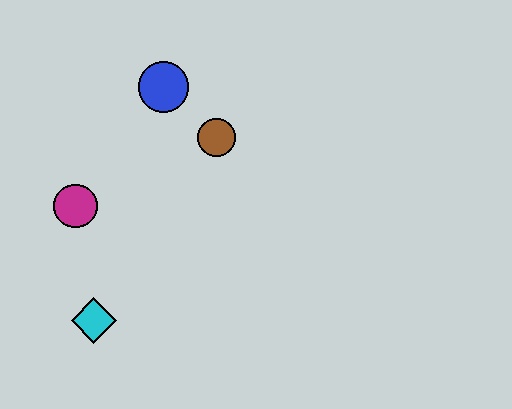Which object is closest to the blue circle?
The brown circle is closest to the blue circle.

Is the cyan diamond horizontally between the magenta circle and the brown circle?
Yes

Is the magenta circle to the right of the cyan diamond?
No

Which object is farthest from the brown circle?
The cyan diamond is farthest from the brown circle.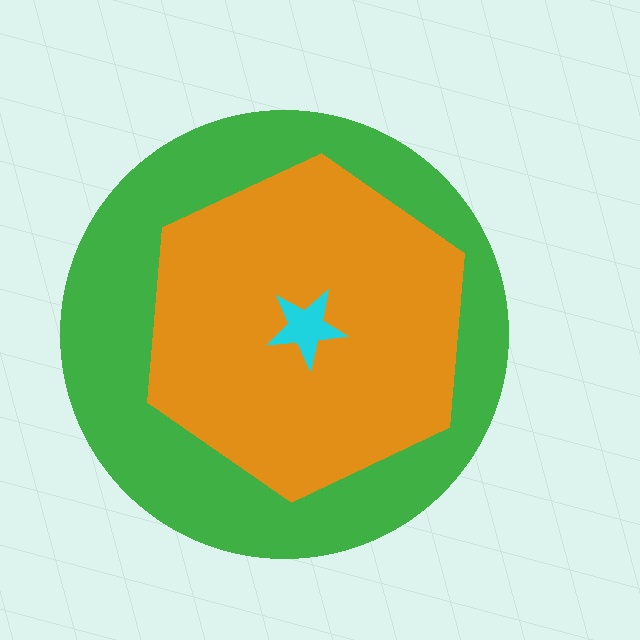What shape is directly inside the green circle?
The orange hexagon.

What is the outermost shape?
The green circle.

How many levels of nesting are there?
3.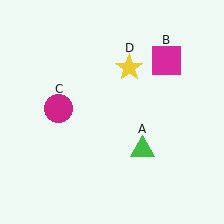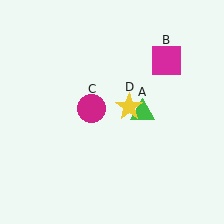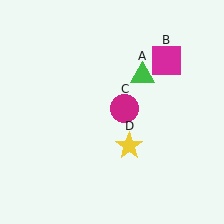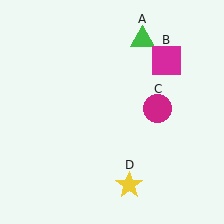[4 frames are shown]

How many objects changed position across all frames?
3 objects changed position: green triangle (object A), magenta circle (object C), yellow star (object D).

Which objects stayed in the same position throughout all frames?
Magenta square (object B) remained stationary.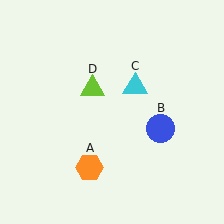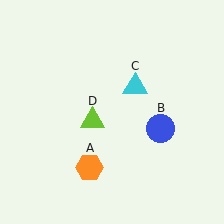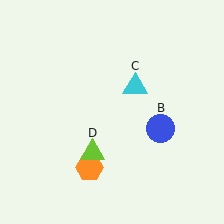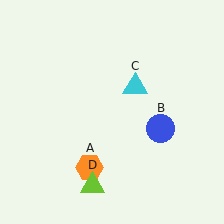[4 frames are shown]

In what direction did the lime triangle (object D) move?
The lime triangle (object D) moved down.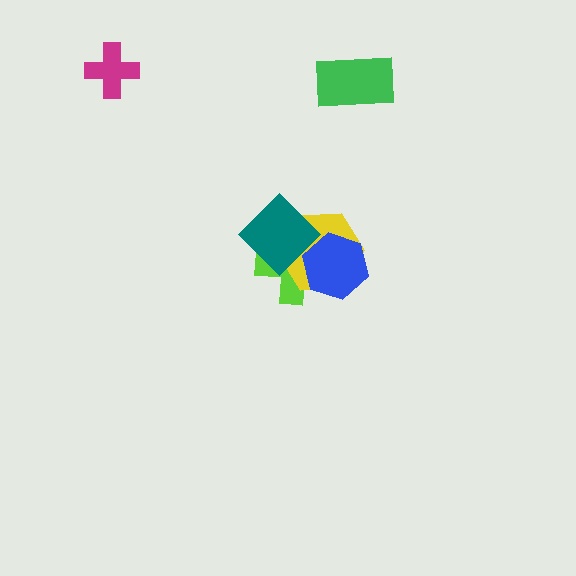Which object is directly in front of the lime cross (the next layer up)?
The yellow hexagon is directly in front of the lime cross.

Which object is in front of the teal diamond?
The blue hexagon is in front of the teal diamond.